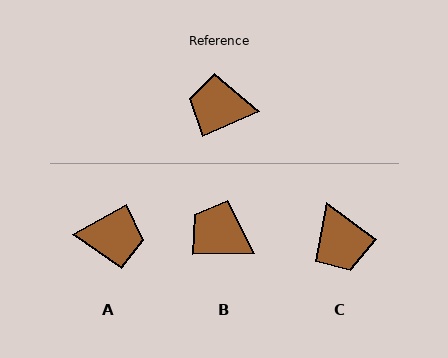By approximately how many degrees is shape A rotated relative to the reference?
Approximately 174 degrees clockwise.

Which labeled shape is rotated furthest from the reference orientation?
A, about 174 degrees away.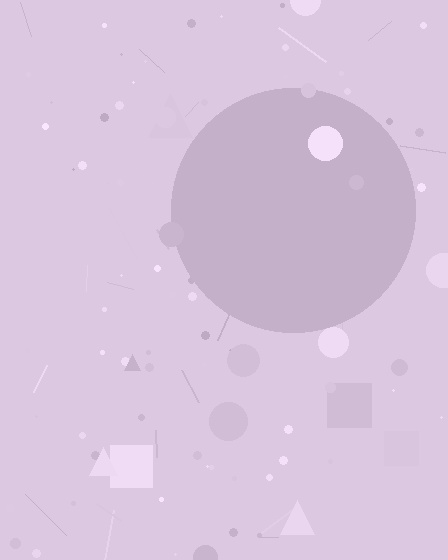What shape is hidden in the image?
A circle is hidden in the image.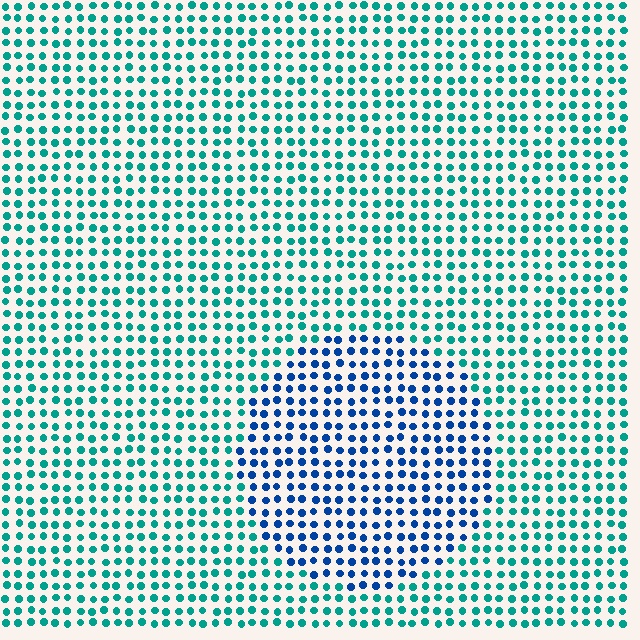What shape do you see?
I see a circle.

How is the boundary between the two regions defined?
The boundary is defined purely by a slight shift in hue (about 43 degrees). Spacing, size, and orientation are identical on both sides.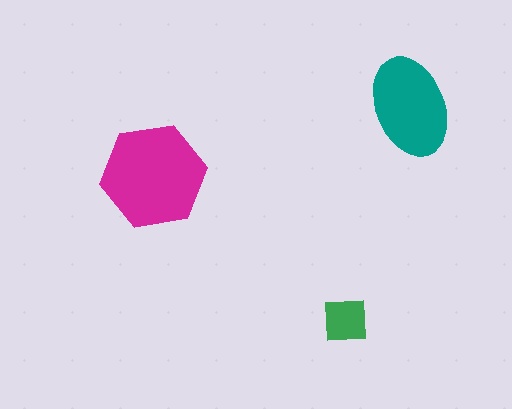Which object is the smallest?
The green square.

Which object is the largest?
The magenta hexagon.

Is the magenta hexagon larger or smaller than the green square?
Larger.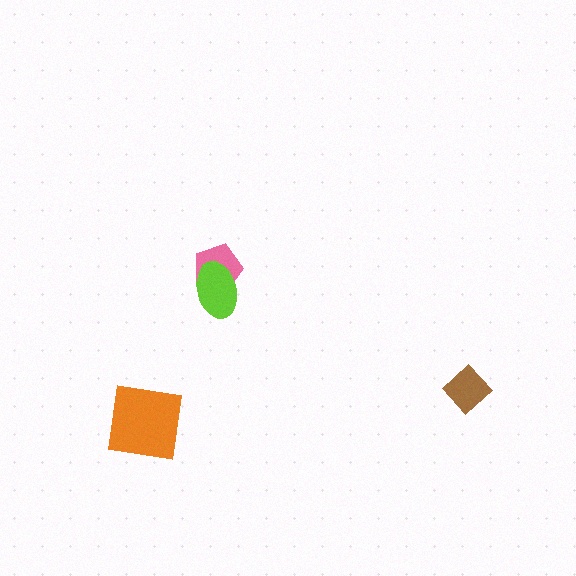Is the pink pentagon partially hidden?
Yes, it is partially covered by another shape.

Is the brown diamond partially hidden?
No, no other shape covers it.